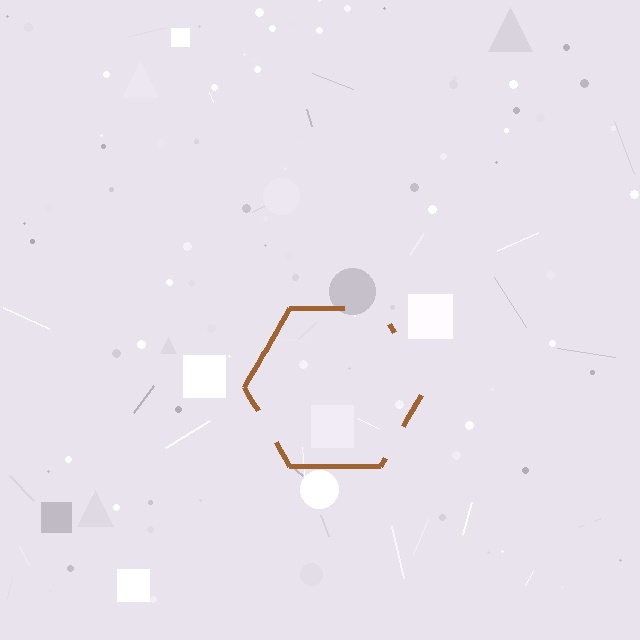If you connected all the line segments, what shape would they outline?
They would outline a hexagon.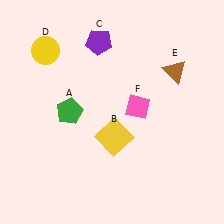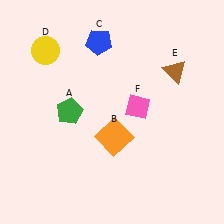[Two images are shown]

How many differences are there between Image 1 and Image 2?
There are 2 differences between the two images.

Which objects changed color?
B changed from yellow to orange. C changed from purple to blue.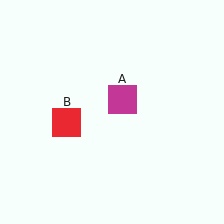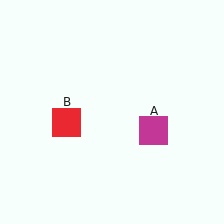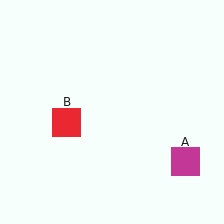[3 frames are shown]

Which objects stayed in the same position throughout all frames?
Red square (object B) remained stationary.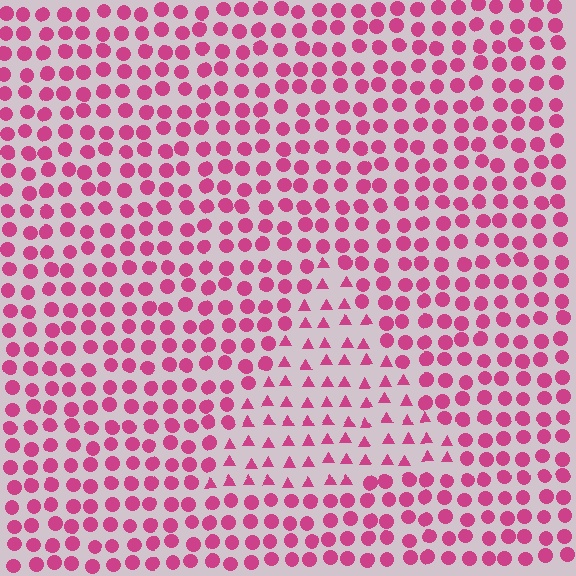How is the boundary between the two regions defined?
The boundary is defined by a change in element shape: triangles inside vs. circles outside. All elements share the same color and spacing.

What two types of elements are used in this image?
The image uses triangles inside the triangle region and circles outside it.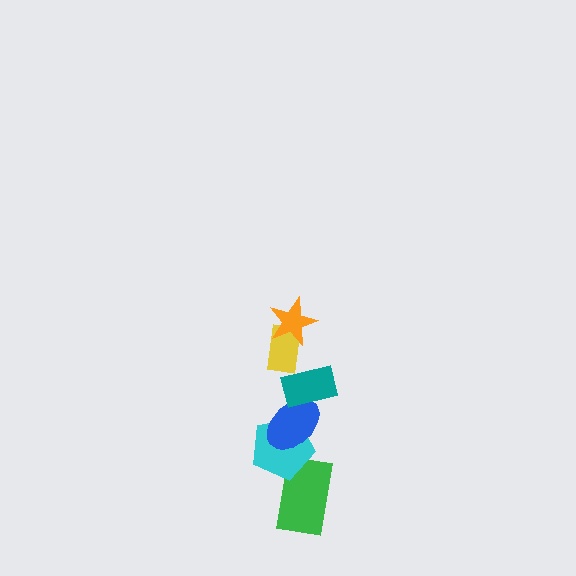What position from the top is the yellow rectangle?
The yellow rectangle is 2nd from the top.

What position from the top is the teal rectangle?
The teal rectangle is 3rd from the top.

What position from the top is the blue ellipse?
The blue ellipse is 4th from the top.